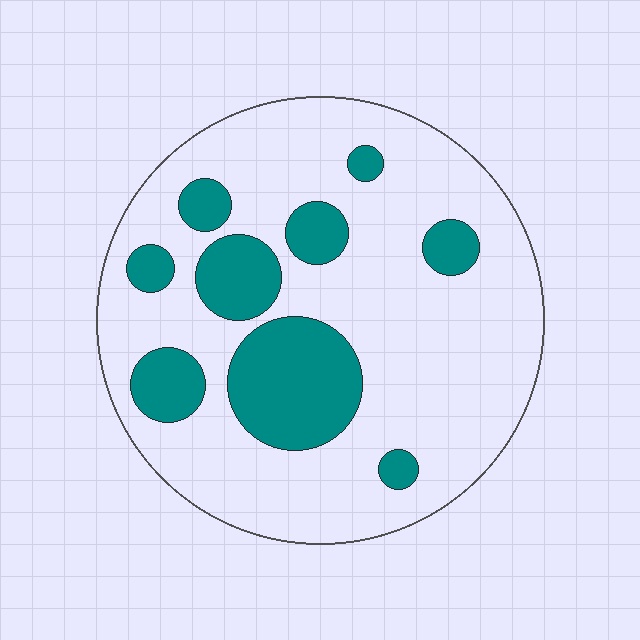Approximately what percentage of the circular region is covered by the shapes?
Approximately 25%.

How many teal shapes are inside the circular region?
9.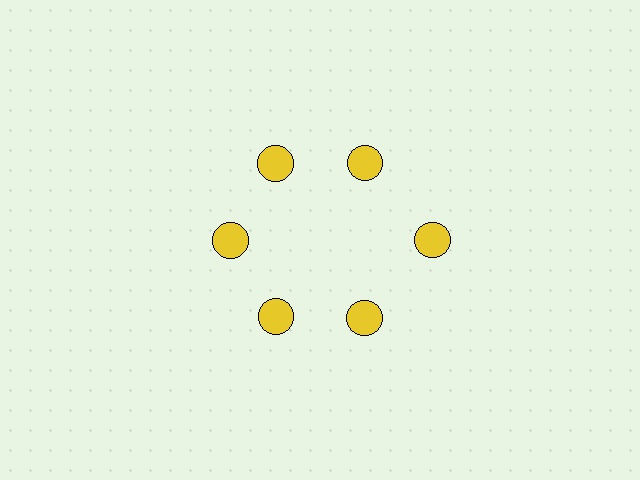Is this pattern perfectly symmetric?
No. The 6 yellow circles are arranged in a ring, but one element near the 3 o'clock position is pushed outward from the center, breaking the 6-fold rotational symmetry.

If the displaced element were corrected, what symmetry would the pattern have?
It would have 6-fold rotational symmetry — the pattern would map onto itself every 60 degrees.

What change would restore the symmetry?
The symmetry would be restored by moving it inward, back onto the ring so that all 6 circles sit at equal angles and equal distance from the center.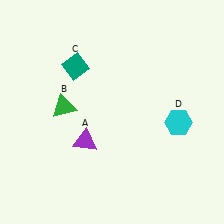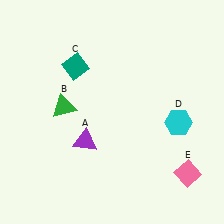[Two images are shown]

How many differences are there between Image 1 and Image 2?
There is 1 difference between the two images.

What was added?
A pink diamond (E) was added in Image 2.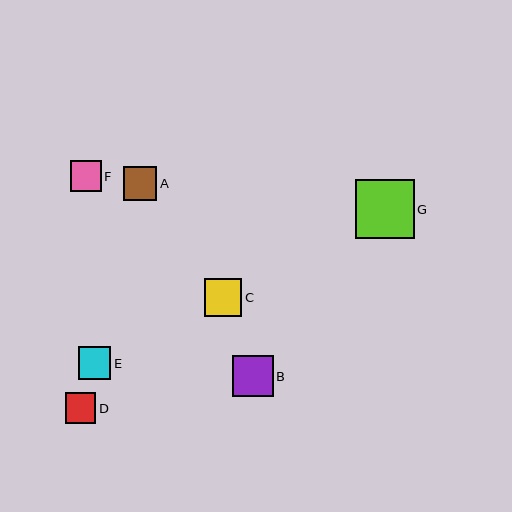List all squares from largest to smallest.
From largest to smallest: G, B, C, A, E, F, D.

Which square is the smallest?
Square D is the smallest with a size of approximately 30 pixels.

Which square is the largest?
Square G is the largest with a size of approximately 59 pixels.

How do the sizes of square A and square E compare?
Square A and square E are approximately the same size.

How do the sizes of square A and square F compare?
Square A and square F are approximately the same size.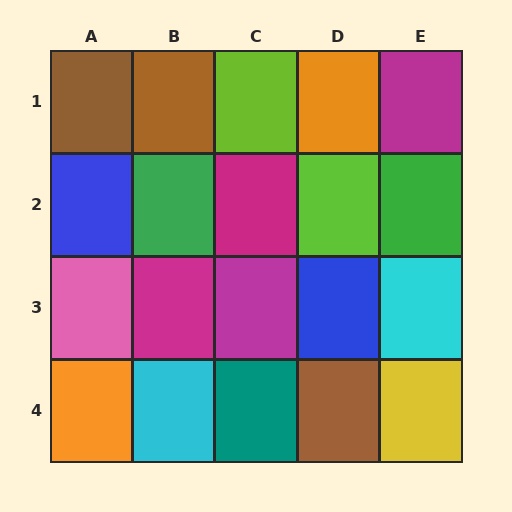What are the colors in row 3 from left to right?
Pink, magenta, magenta, blue, cyan.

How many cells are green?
2 cells are green.